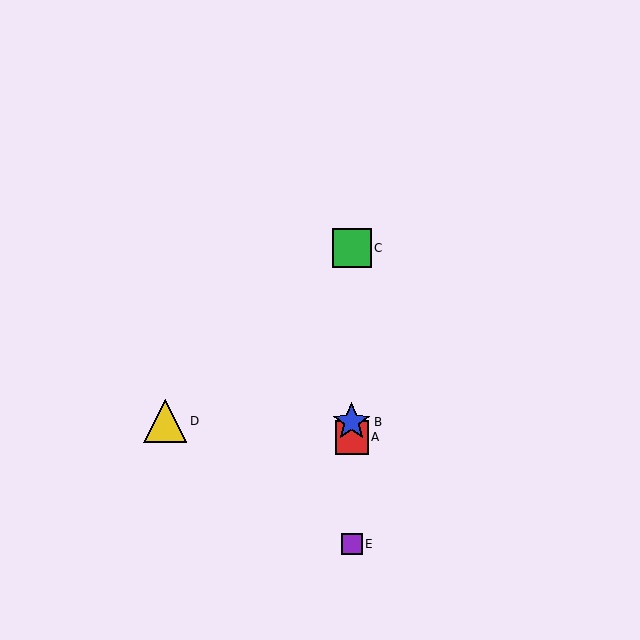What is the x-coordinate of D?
Object D is at x≈165.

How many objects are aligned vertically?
4 objects (A, B, C, E) are aligned vertically.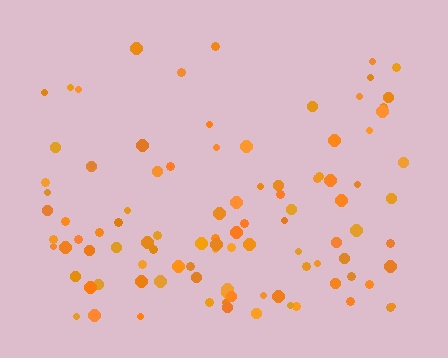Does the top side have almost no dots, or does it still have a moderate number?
Still a moderate number, just noticeably fewer than the bottom.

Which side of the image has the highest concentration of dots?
The bottom.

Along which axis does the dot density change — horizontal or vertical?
Vertical.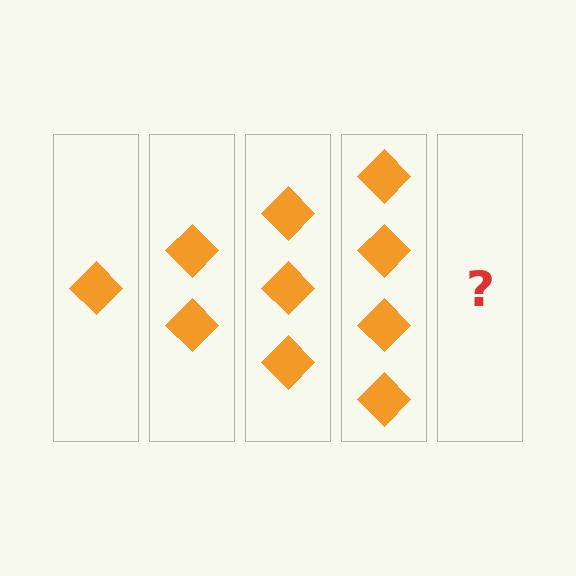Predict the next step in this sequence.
The next step is 5 diamonds.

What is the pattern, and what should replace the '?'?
The pattern is that each step adds one more diamond. The '?' should be 5 diamonds.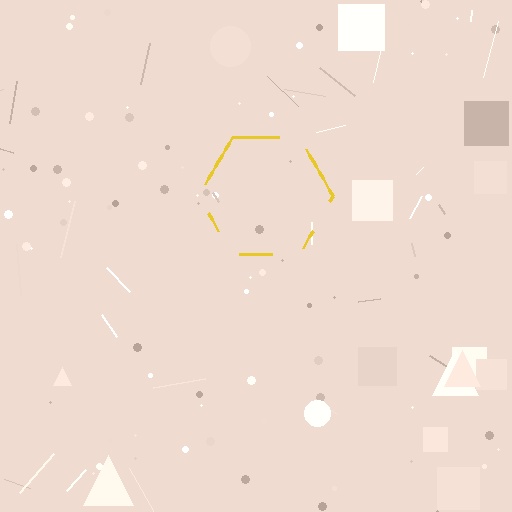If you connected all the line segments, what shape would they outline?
They would outline a hexagon.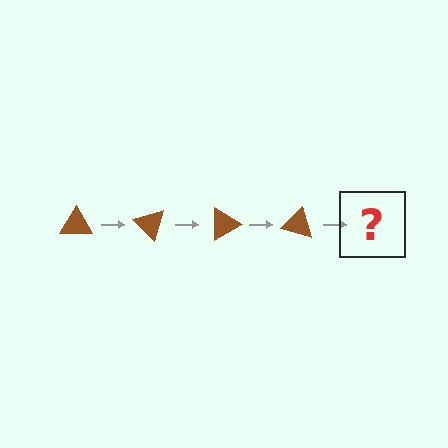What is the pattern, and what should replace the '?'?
The pattern is that the triangle rotates 45 degrees each step. The '?' should be a brown triangle rotated 180 degrees.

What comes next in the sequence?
The next element should be a brown triangle rotated 180 degrees.